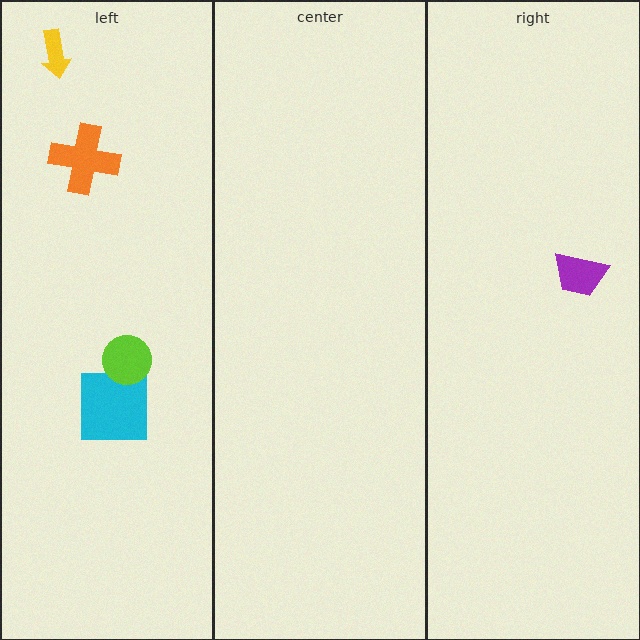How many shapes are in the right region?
1.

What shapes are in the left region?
The cyan square, the orange cross, the yellow arrow, the lime circle.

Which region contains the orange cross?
The left region.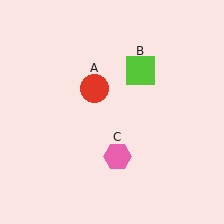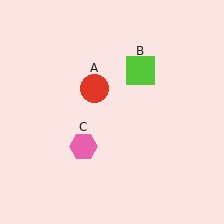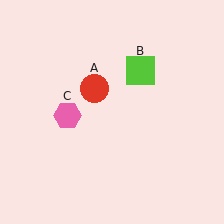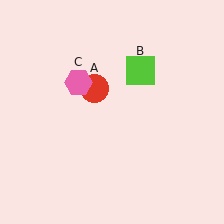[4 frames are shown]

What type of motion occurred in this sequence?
The pink hexagon (object C) rotated clockwise around the center of the scene.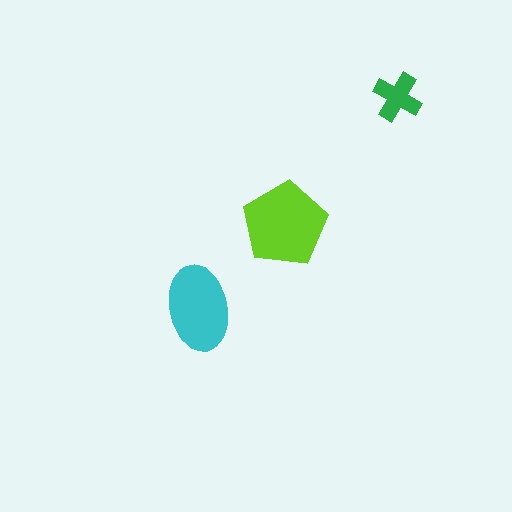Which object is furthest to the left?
The cyan ellipse is leftmost.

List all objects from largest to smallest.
The lime pentagon, the cyan ellipse, the green cross.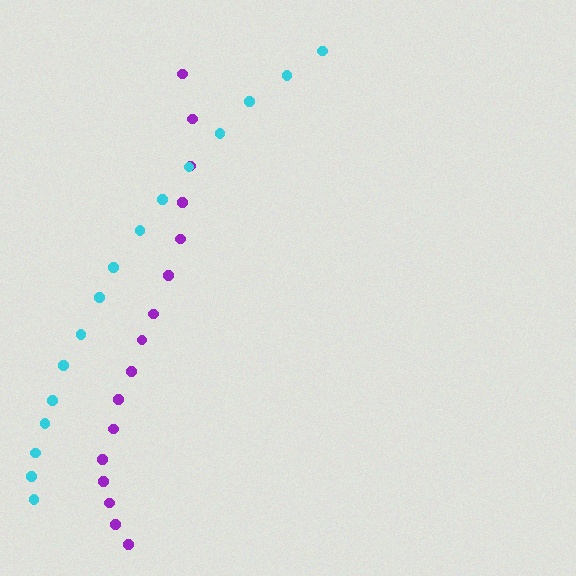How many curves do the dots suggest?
There are 2 distinct paths.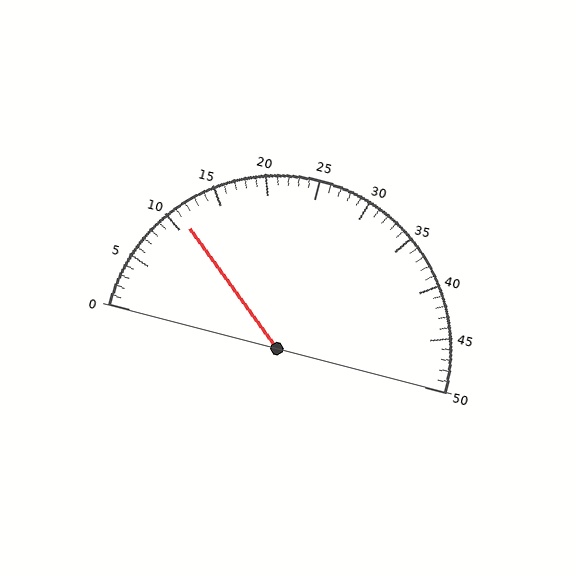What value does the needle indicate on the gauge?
The needle indicates approximately 11.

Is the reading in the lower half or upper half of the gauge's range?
The reading is in the lower half of the range (0 to 50).